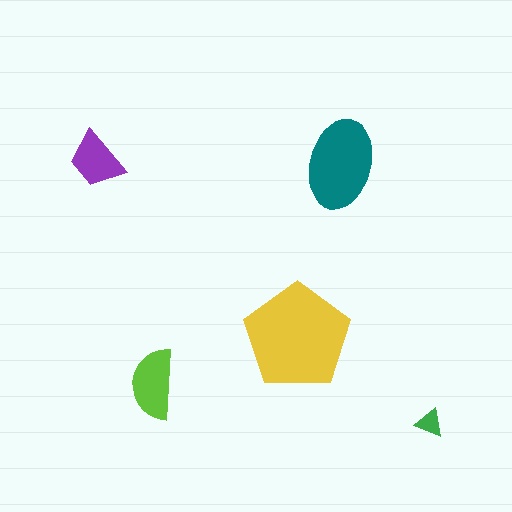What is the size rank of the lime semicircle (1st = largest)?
3rd.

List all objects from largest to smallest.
The yellow pentagon, the teal ellipse, the lime semicircle, the purple trapezoid, the green triangle.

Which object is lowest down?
The green triangle is bottommost.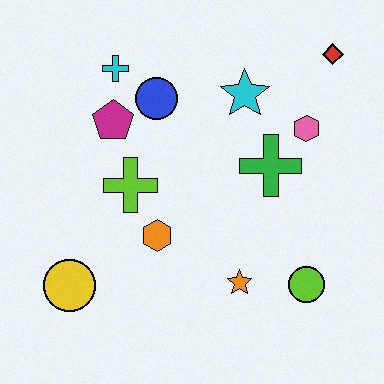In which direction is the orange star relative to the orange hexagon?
The orange star is to the right of the orange hexagon.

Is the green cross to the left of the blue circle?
No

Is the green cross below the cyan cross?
Yes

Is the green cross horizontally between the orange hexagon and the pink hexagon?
Yes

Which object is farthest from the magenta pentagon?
The lime circle is farthest from the magenta pentagon.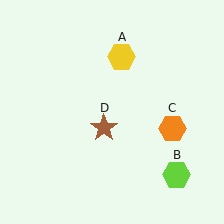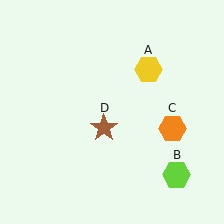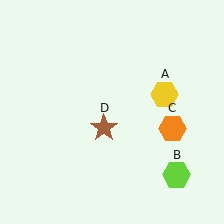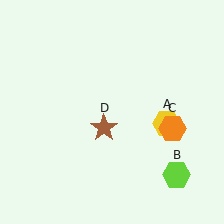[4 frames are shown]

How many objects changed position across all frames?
1 object changed position: yellow hexagon (object A).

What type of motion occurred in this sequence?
The yellow hexagon (object A) rotated clockwise around the center of the scene.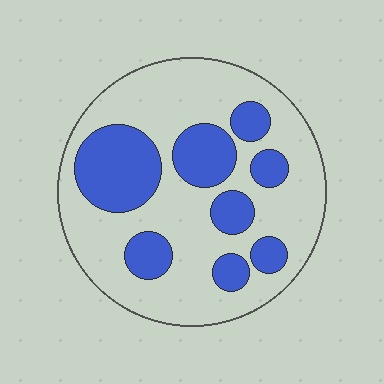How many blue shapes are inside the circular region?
8.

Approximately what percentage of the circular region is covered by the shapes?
Approximately 30%.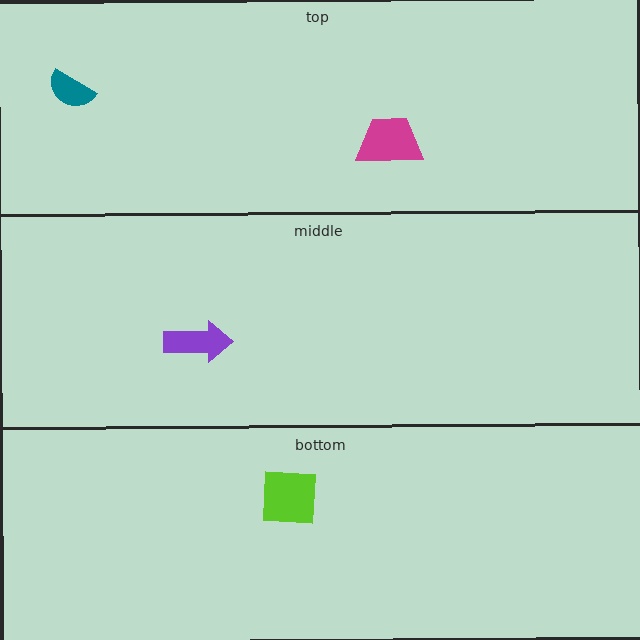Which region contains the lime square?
The bottom region.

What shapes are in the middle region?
The purple arrow.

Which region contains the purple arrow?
The middle region.